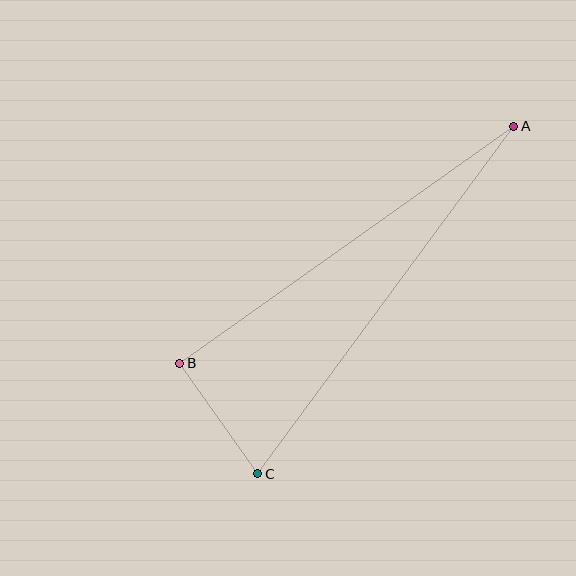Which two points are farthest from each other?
Points A and C are farthest from each other.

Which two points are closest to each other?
Points B and C are closest to each other.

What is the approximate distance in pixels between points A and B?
The distance between A and B is approximately 410 pixels.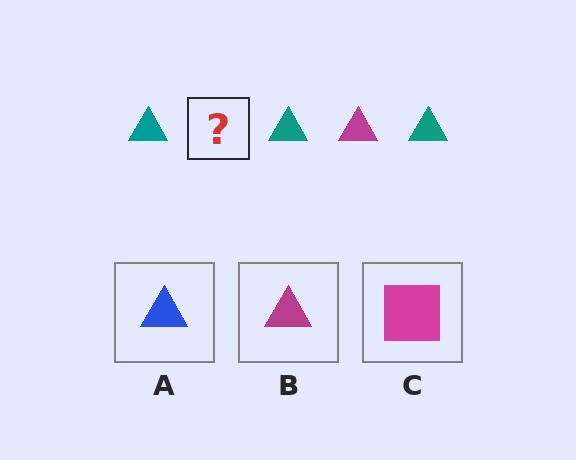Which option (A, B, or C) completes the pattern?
B.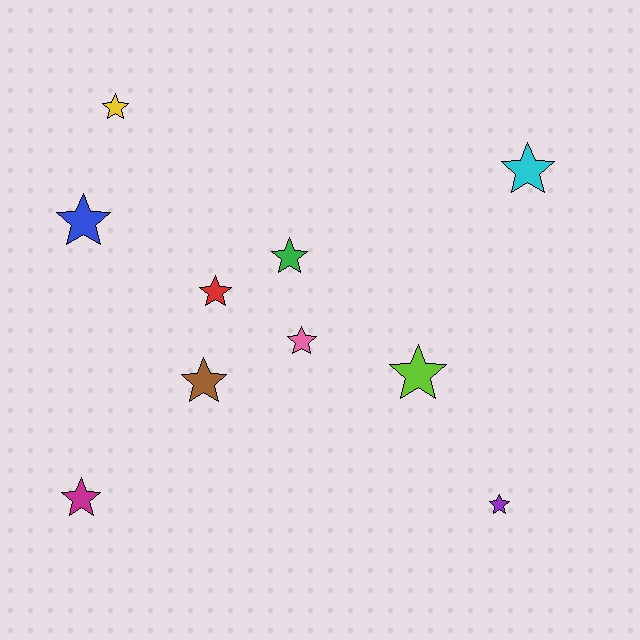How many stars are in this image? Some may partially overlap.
There are 10 stars.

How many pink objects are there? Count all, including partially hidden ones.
There is 1 pink object.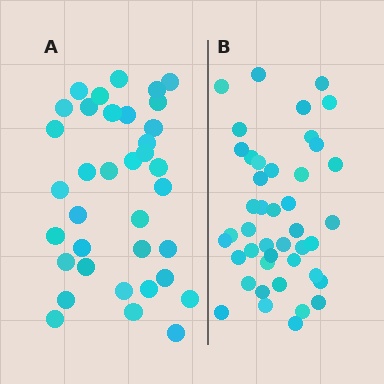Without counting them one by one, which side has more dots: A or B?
Region B (the right region) has more dots.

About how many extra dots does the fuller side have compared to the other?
Region B has roughly 8 or so more dots than region A.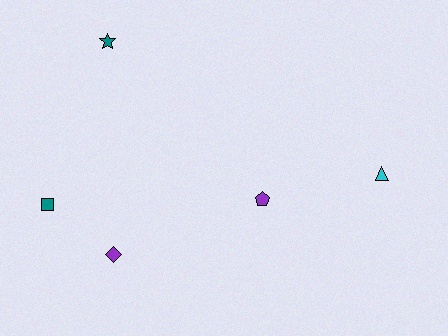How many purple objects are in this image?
There are 2 purple objects.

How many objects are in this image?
There are 5 objects.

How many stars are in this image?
There is 1 star.